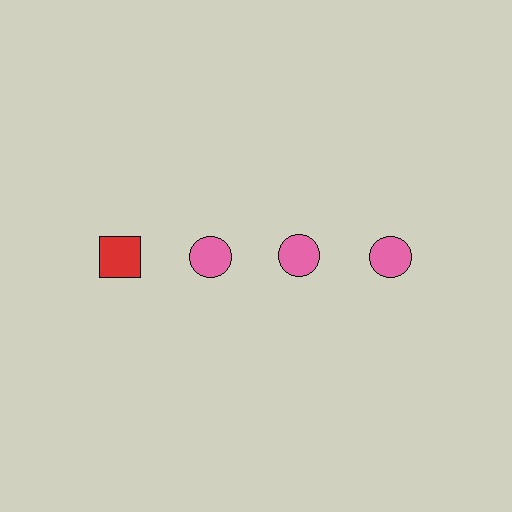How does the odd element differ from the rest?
It differs in both color (red instead of pink) and shape (square instead of circle).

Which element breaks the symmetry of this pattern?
The red square in the top row, leftmost column breaks the symmetry. All other shapes are pink circles.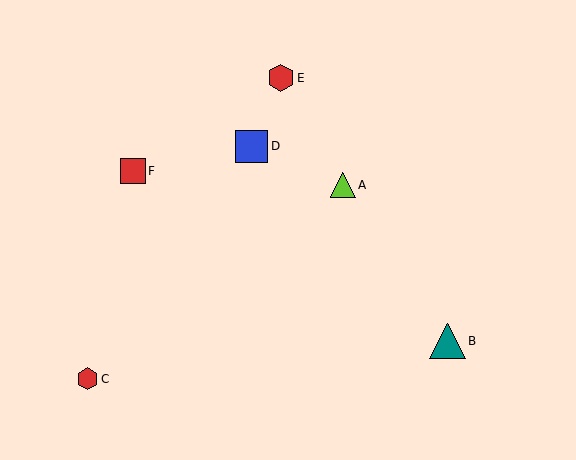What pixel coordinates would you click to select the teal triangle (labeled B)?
Click at (447, 341) to select the teal triangle B.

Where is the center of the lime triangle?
The center of the lime triangle is at (343, 185).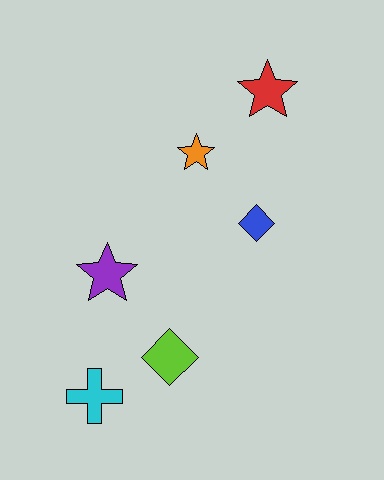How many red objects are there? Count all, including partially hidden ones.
There is 1 red object.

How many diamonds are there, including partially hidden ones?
There are 2 diamonds.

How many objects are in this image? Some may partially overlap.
There are 6 objects.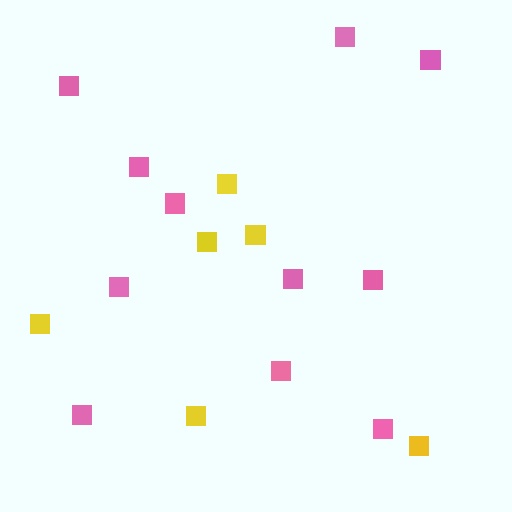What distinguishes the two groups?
There are 2 groups: one group of yellow squares (6) and one group of pink squares (11).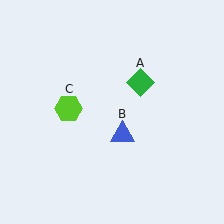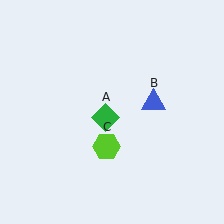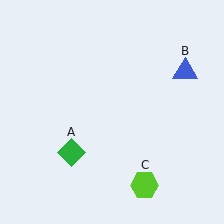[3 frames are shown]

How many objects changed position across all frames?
3 objects changed position: green diamond (object A), blue triangle (object B), lime hexagon (object C).